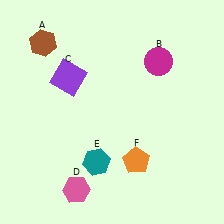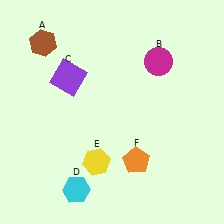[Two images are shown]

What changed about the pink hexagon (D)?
In Image 1, D is pink. In Image 2, it changed to cyan.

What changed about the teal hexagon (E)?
In Image 1, E is teal. In Image 2, it changed to yellow.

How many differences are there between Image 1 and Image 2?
There are 2 differences between the two images.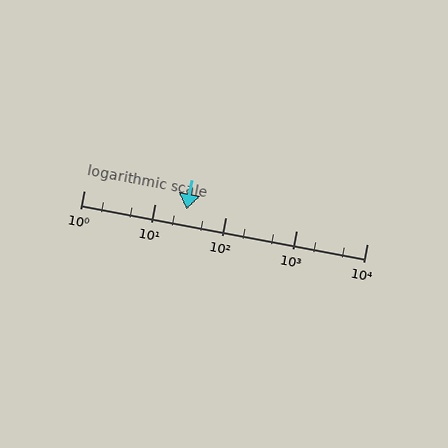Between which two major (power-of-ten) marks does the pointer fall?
The pointer is between 10 and 100.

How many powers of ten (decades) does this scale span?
The scale spans 4 decades, from 1 to 10000.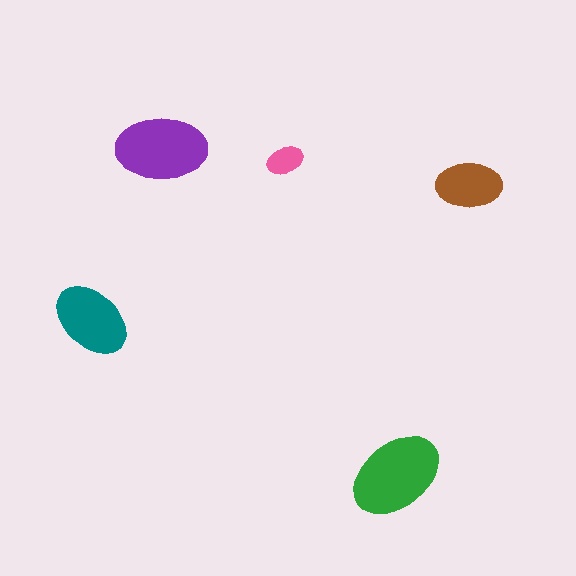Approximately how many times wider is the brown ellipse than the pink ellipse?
About 2 times wider.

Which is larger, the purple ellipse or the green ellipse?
The green one.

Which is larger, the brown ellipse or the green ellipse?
The green one.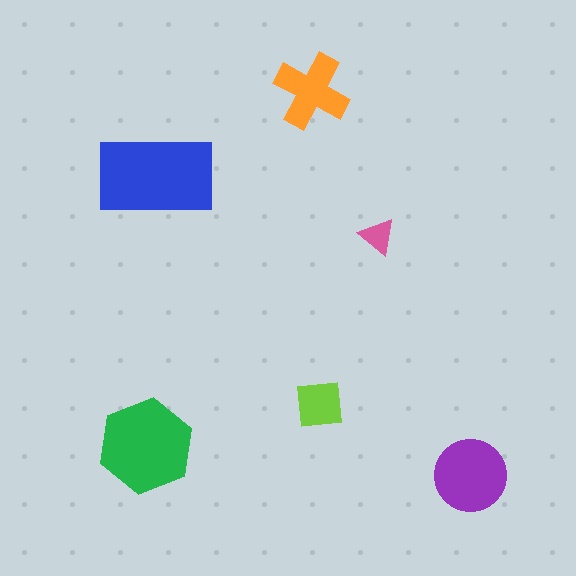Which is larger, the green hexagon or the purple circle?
The green hexagon.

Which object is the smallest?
The pink triangle.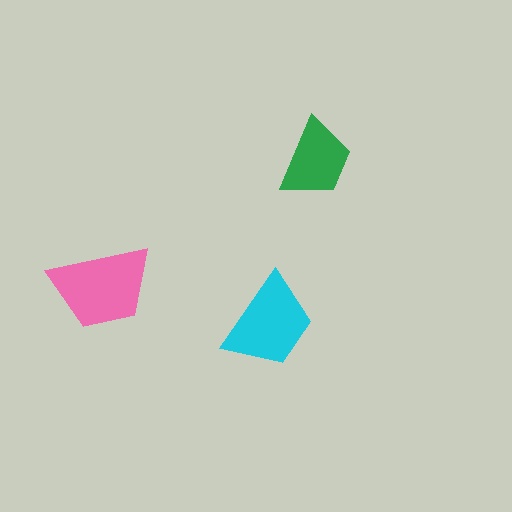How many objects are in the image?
There are 3 objects in the image.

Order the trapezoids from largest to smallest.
the pink one, the cyan one, the green one.